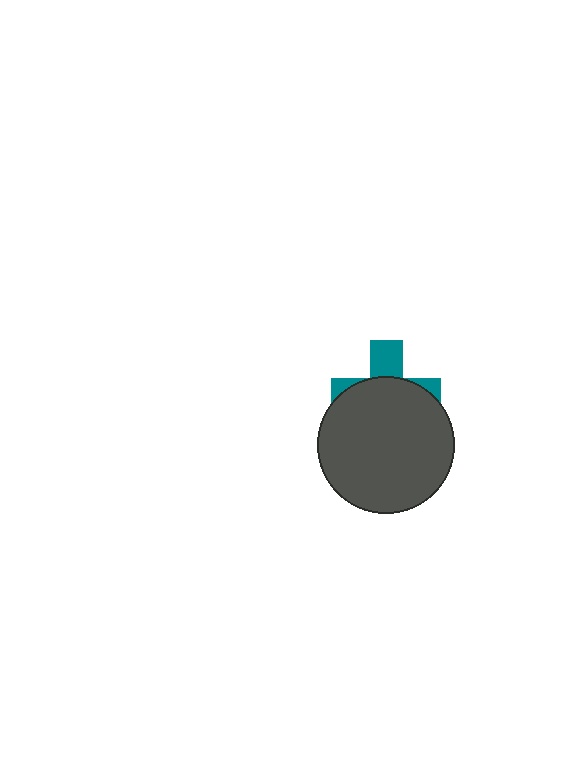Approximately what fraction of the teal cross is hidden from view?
Roughly 68% of the teal cross is hidden behind the dark gray circle.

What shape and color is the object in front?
The object in front is a dark gray circle.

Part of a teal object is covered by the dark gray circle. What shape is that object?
It is a cross.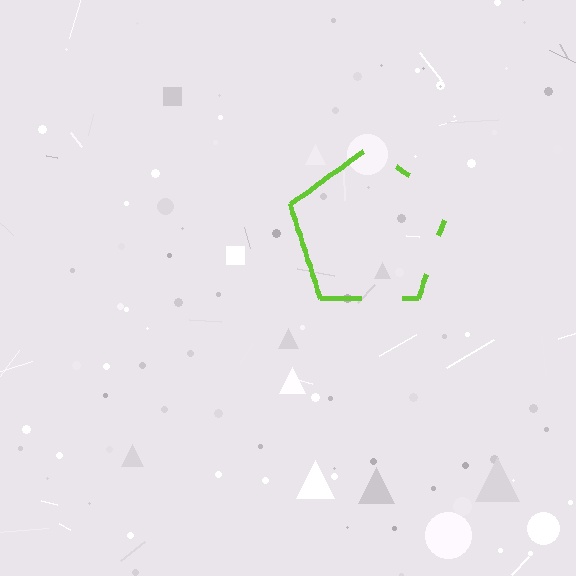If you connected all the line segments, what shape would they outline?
They would outline a pentagon.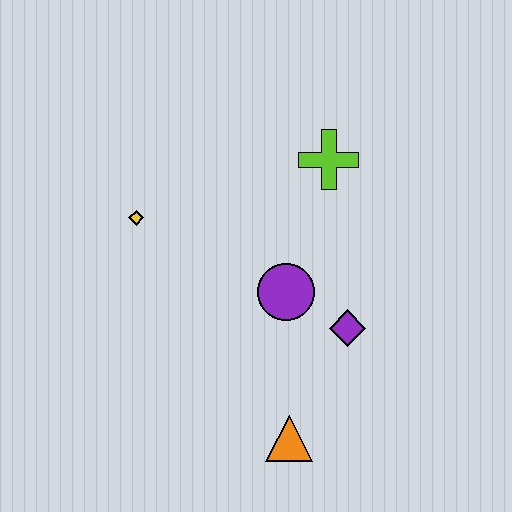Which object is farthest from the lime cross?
The orange triangle is farthest from the lime cross.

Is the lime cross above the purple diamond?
Yes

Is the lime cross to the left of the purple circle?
No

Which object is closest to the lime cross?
The purple circle is closest to the lime cross.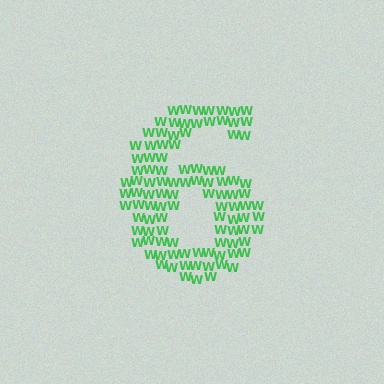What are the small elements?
The small elements are letter W's.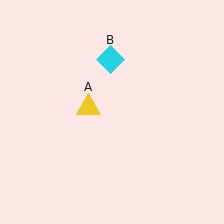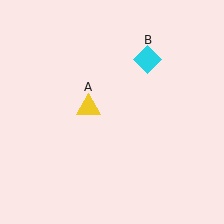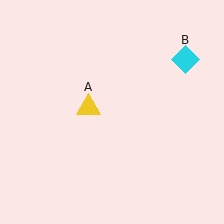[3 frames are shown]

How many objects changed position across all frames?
1 object changed position: cyan diamond (object B).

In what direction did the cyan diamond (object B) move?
The cyan diamond (object B) moved right.